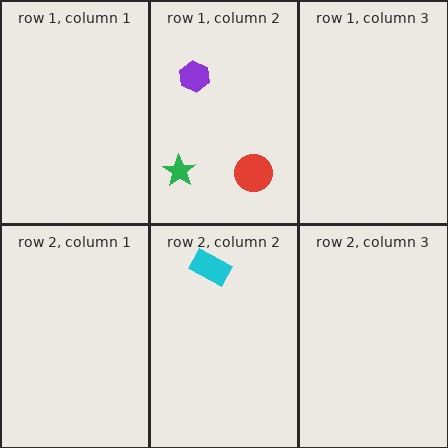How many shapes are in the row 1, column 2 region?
3.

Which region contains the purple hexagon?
The row 1, column 2 region.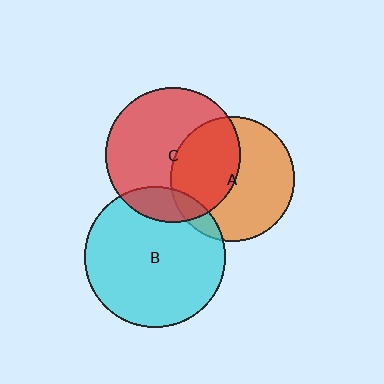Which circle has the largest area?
Circle B (cyan).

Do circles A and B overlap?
Yes.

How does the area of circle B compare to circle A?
Approximately 1.3 times.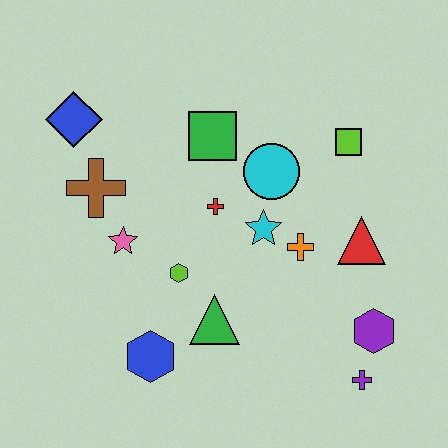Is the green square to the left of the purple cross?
Yes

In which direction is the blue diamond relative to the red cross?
The blue diamond is to the left of the red cross.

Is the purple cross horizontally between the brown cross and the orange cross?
No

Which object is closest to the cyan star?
The orange cross is closest to the cyan star.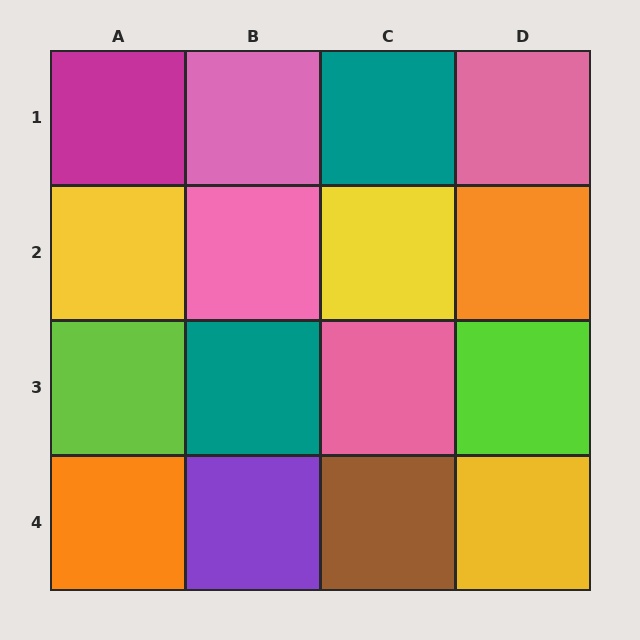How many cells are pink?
4 cells are pink.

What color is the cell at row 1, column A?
Magenta.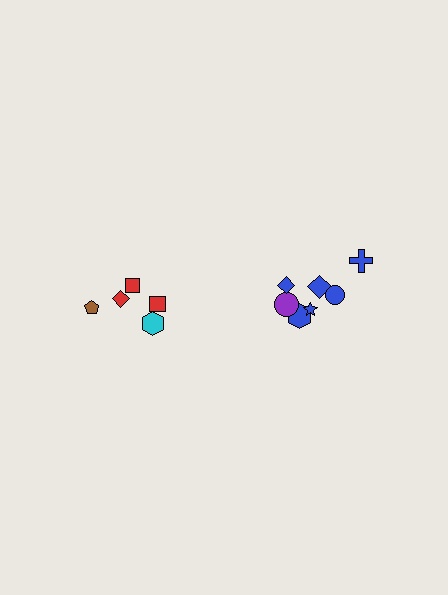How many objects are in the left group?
There are 5 objects.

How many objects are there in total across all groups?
There are 12 objects.